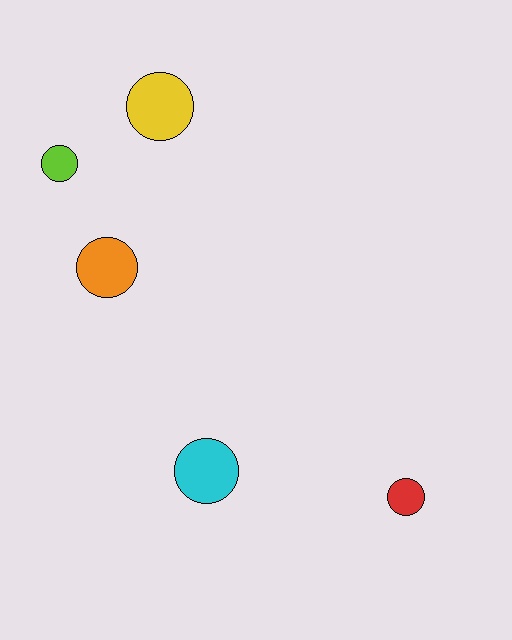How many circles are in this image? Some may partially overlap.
There are 5 circles.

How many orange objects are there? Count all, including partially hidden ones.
There is 1 orange object.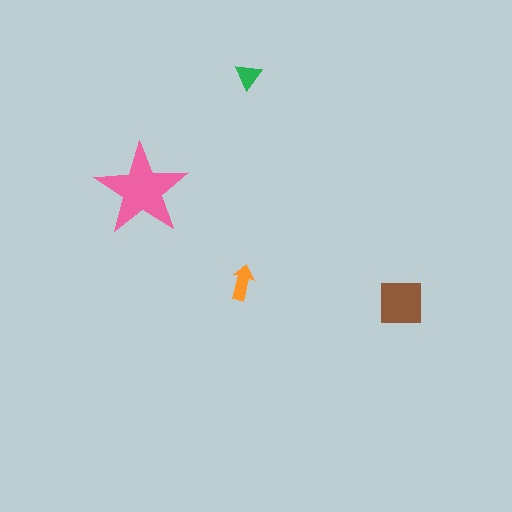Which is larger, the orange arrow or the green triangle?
The orange arrow.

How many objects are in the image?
There are 4 objects in the image.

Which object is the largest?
The pink star.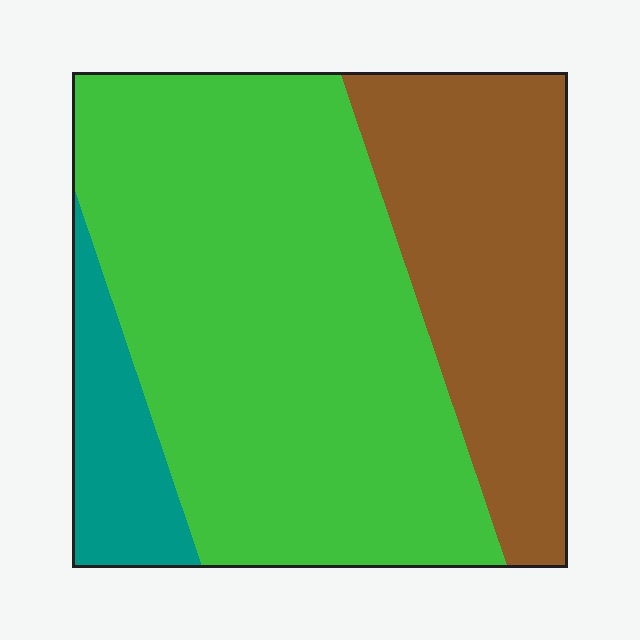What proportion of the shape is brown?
Brown covers about 30% of the shape.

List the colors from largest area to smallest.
From largest to smallest: green, brown, teal.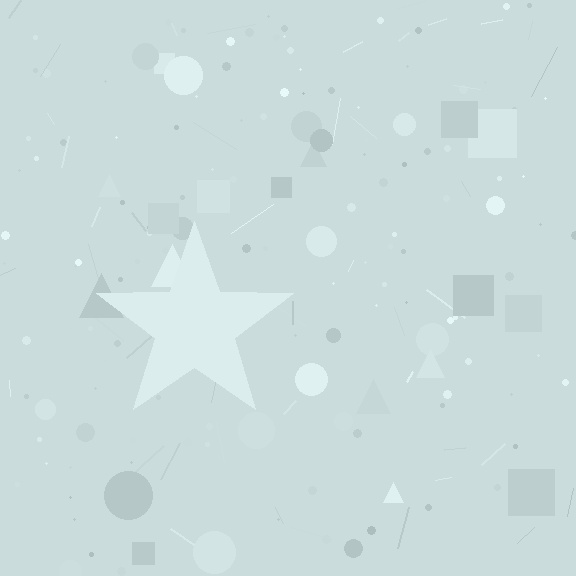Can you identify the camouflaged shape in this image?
The camouflaged shape is a star.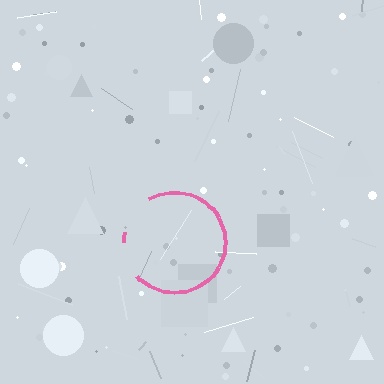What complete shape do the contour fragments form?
The contour fragments form a circle.